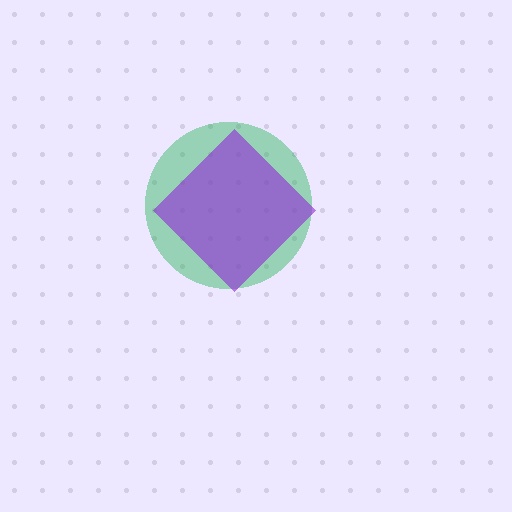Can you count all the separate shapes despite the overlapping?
Yes, there are 2 separate shapes.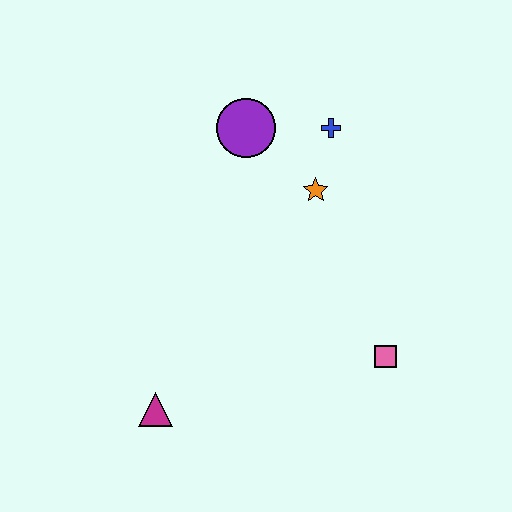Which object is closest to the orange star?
The blue cross is closest to the orange star.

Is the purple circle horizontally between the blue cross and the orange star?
No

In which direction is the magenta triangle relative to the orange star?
The magenta triangle is below the orange star.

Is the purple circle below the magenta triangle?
No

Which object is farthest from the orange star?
The magenta triangle is farthest from the orange star.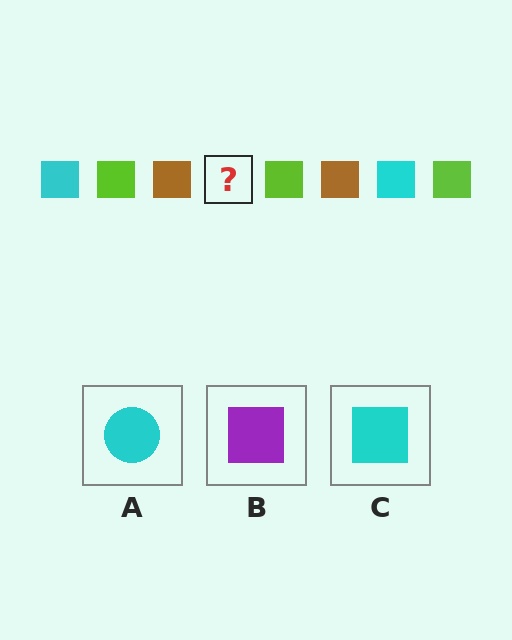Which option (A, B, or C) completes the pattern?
C.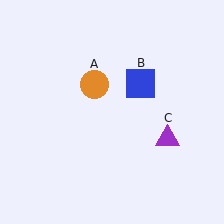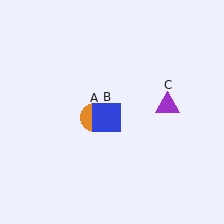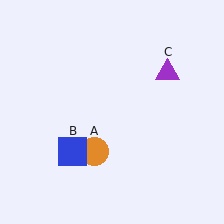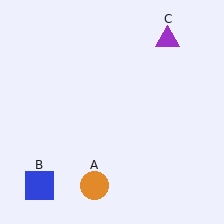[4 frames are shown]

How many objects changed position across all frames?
3 objects changed position: orange circle (object A), blue square (object B), purple triangle (object C).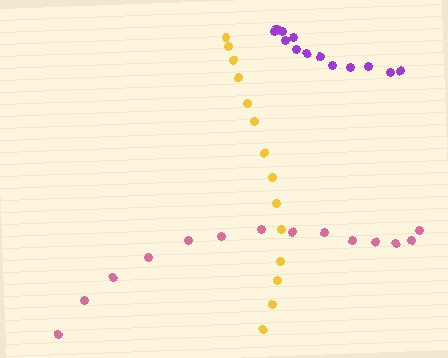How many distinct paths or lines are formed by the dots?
There are 3 distinct paths.